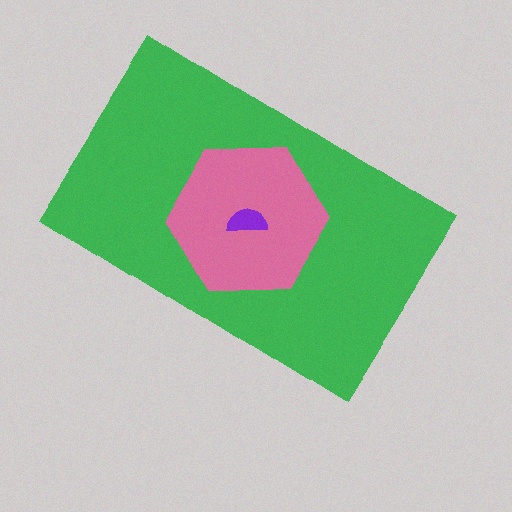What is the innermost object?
The purple semicircle.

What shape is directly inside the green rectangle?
The pink hexagon.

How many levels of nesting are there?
3.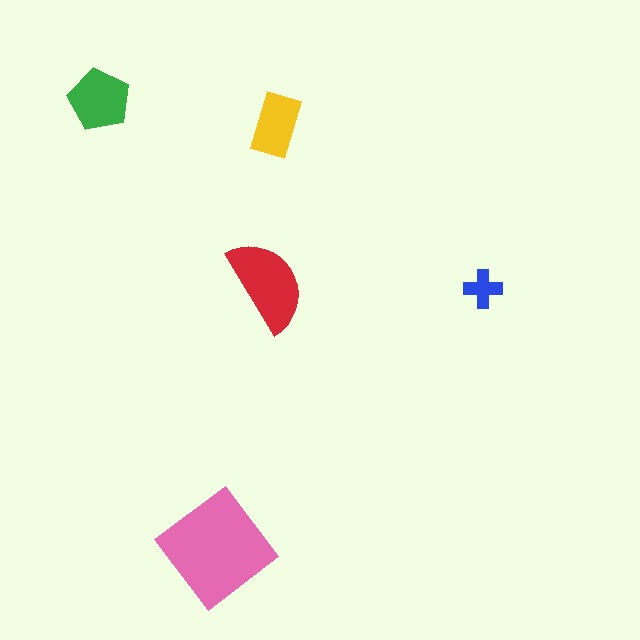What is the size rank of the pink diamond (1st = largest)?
1st.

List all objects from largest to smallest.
The pink diamond, the red semicircle, the green pentagon, the yellow rectangle, the blue cross.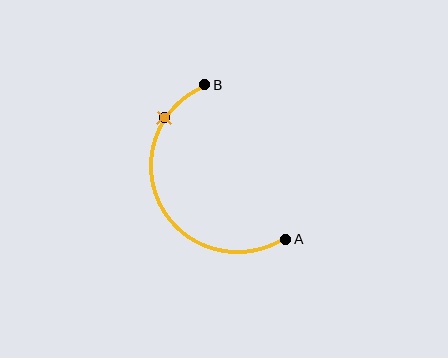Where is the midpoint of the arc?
The arc midpoint is the point on the curve farthest from the straight line joining A and B. It sits to the left of that line.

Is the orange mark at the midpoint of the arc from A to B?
No. The orange mark lies on the arc but is closer to endpoint B. The arc midpoint would be at the point on the curve equidistant along the arc from both A and B.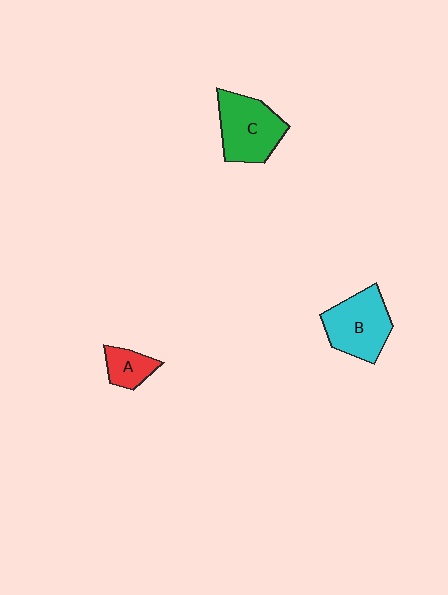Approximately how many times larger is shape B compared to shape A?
Approximately 2.2 times.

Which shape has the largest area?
Shape C (green).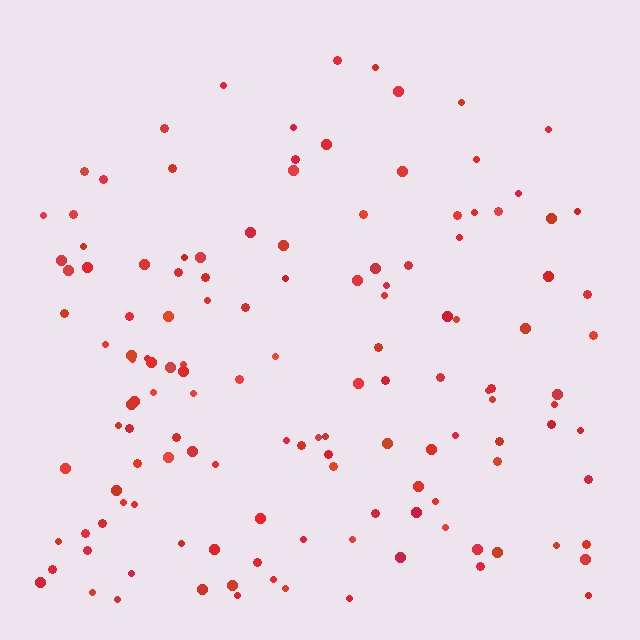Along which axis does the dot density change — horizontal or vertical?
Vertical.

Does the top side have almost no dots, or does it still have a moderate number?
Still a moderate number, just noticeably fewer than the bottom.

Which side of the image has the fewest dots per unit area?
The top.